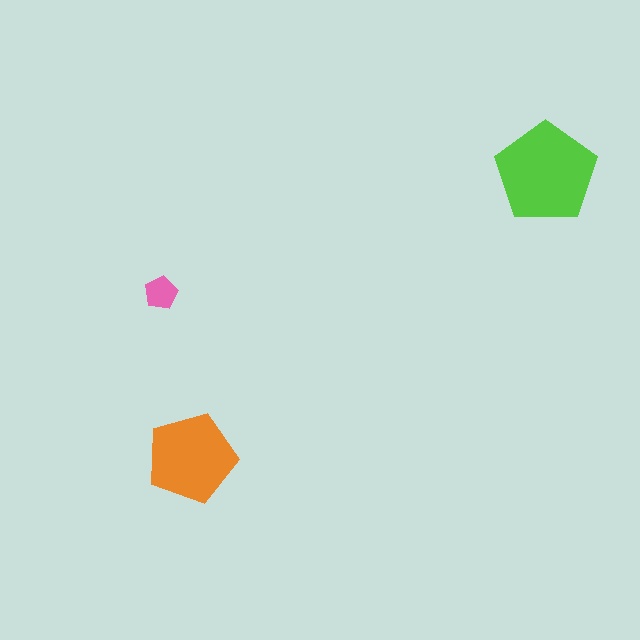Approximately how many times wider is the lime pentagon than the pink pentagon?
About 3 times wider.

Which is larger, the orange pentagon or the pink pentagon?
The orange one.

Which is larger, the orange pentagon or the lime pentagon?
The lime one.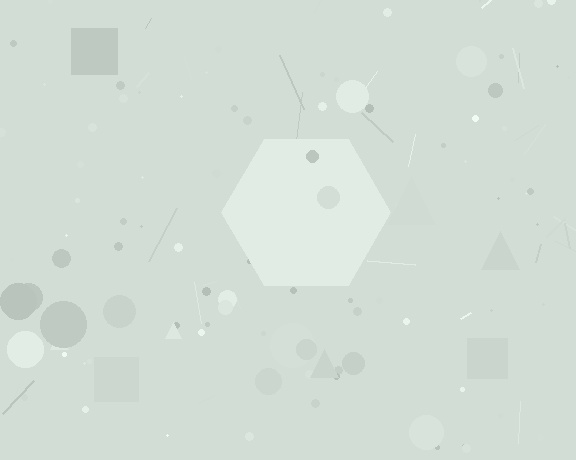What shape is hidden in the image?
A hexagon is hidden in the image.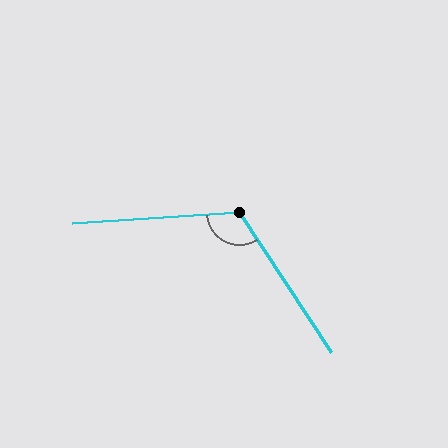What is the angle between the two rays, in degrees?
Approximately 119 degrees.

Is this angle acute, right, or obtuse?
It is obtuse.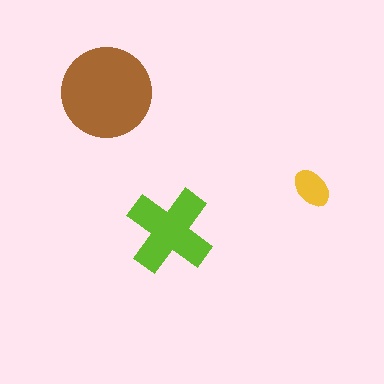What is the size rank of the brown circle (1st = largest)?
1st.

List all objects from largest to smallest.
The brown circle, the lime cross, the yellow ellipse.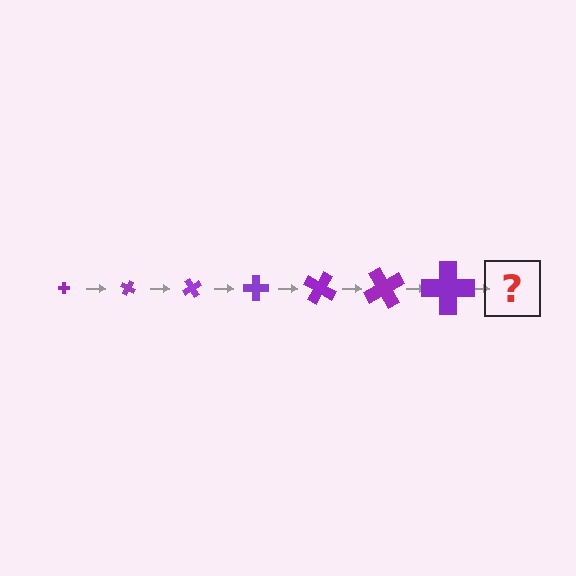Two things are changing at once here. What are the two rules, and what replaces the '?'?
The two rules are that the cross grows larger each step and it rotates 30 degrees each step. The '?' should be a cross, larger than the previous one and rotated 210 degrees from the start.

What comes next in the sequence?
The next element should be a cross, larger than the previous one and rotated 210 degrees from the start.